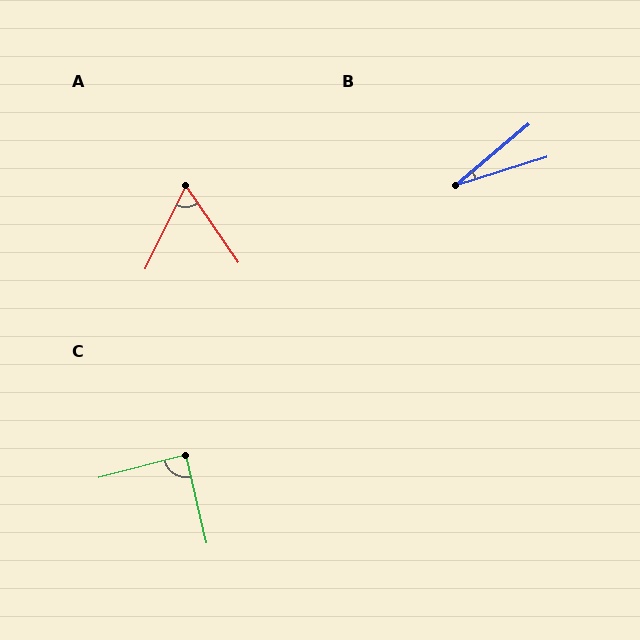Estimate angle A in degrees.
Approximately 60 degrees.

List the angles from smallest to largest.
B (23°), A (60°), C (89°).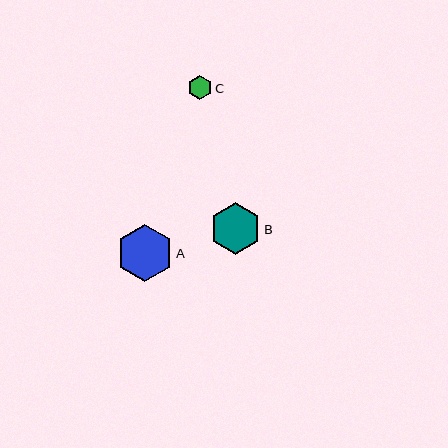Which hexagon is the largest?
Hexagon A is the largest with a size of approximately 57 pixels.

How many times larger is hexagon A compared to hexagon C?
Hexagon A is approximately 2.3 times the size of hexagon C.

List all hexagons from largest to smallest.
From largest to smallest: A, B, C.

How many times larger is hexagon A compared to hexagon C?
Hexagon A is approximately 2.3 times the size of hexagon C.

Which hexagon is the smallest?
Hexagon C is the smallest with a size of approximately 24 pixels.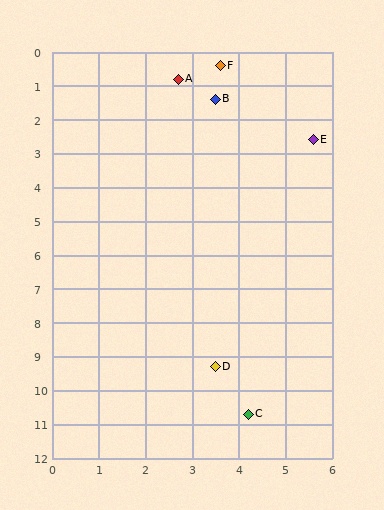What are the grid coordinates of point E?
Point E is at approximately (5.6, 2.6).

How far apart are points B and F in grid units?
Points B and F are about 1.0 grid units apart.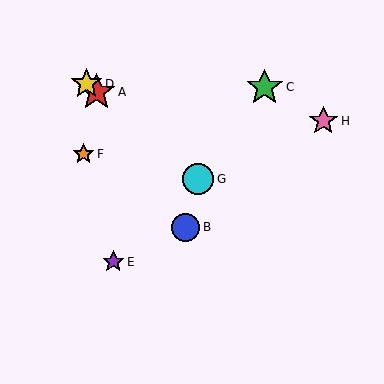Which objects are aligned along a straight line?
Objects A, D, G are aligned along a straight line.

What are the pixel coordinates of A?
Object A is at (97, 92).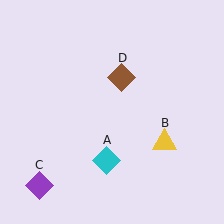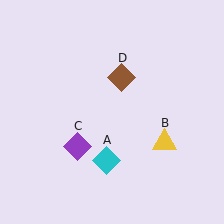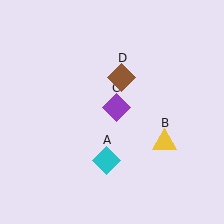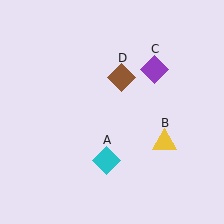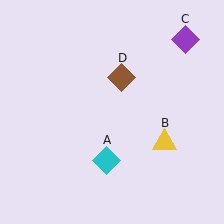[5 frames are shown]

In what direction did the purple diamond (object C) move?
The purple diamond (object C) moved up and to the right.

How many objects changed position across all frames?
1 object changed position: purple diamond (object C).